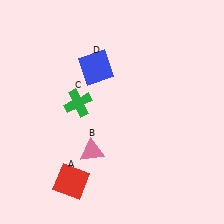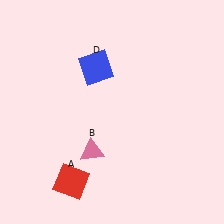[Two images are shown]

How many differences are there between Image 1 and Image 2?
There is 1 difference between the two images.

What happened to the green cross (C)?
The green cross (C) was removed in Image 2. It was in the top-left area of Image 1.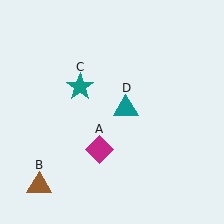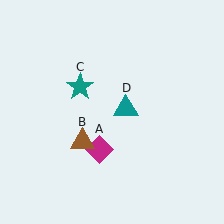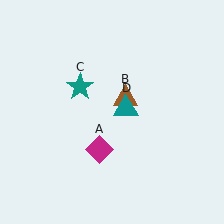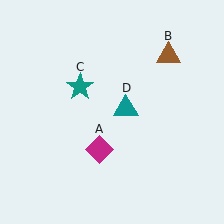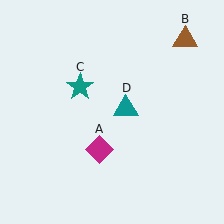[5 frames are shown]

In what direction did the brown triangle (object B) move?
The brown triangle (object B) moved up and to the right.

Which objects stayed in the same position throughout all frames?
Magenta diamond (object A) and teal star (object C) and teal triangle (object D) remained stationary.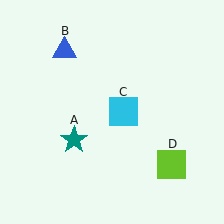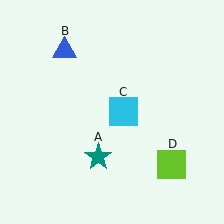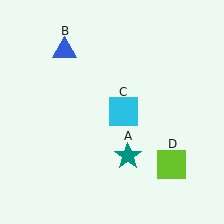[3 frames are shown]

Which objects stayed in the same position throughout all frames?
Blue triangle (object B) and cyan square (object C) and lime square (object D) remained stationary.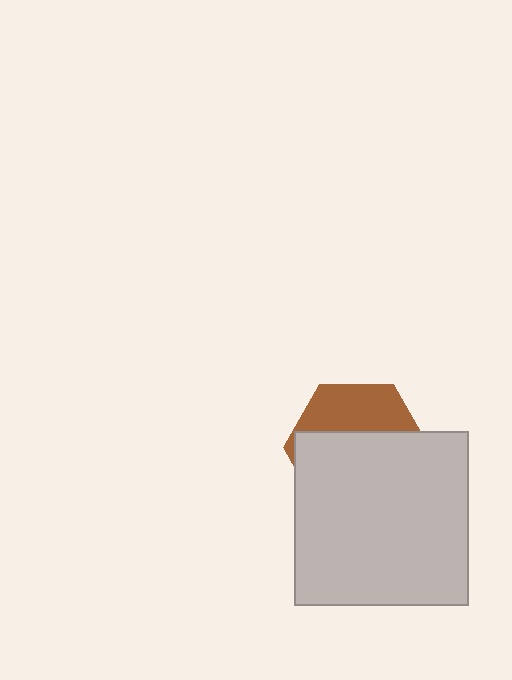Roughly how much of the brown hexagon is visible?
A small part of it is visible (roughly 36%).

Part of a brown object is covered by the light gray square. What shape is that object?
It is a hexagon.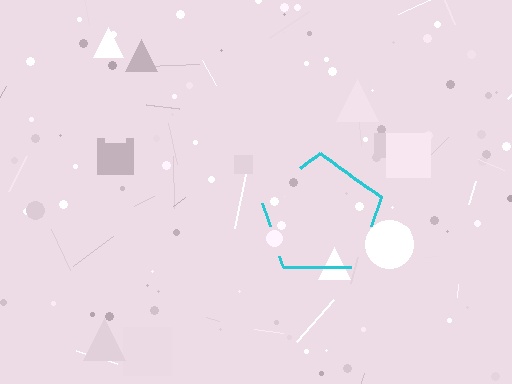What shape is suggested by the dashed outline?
The dashed outline suggests a pentagon.